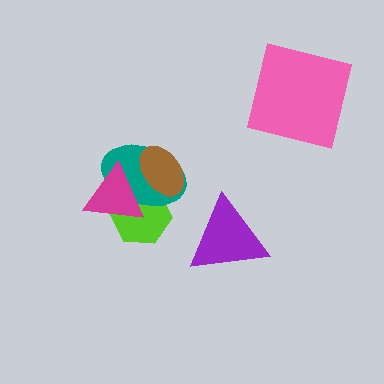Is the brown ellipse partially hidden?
Yes, it is partially covered by another shape.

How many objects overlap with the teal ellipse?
3 objects overlap with the teal ellipse.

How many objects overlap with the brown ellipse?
3 objects overlap with the brown ellipse.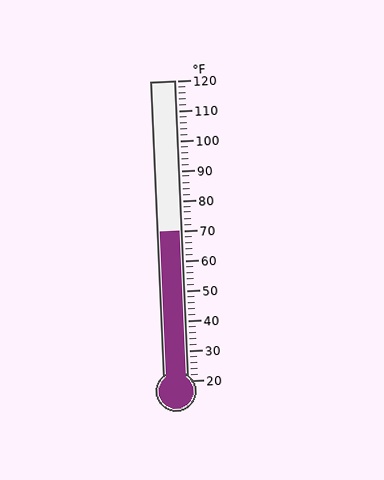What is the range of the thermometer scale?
The thermometer scale ranges from 20°F to 120°F.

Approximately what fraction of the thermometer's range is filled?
The thermometer is filled to approximately 50% of its range.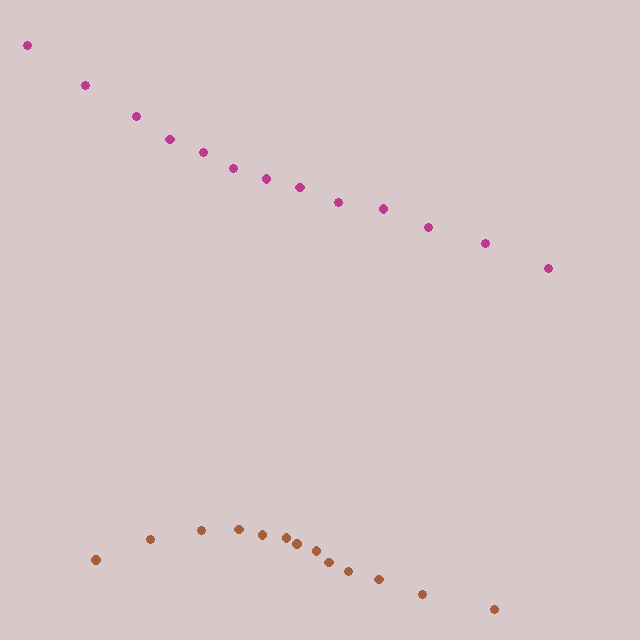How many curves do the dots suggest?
There are 2 distinct paths.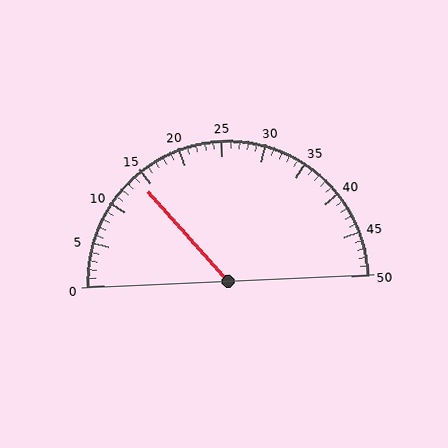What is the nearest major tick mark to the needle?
The nearest major tick mark is 15.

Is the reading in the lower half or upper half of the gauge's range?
The reading is in the lower half of the range (0 to 50).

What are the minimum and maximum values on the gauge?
The gauge ranges from 0 to 50.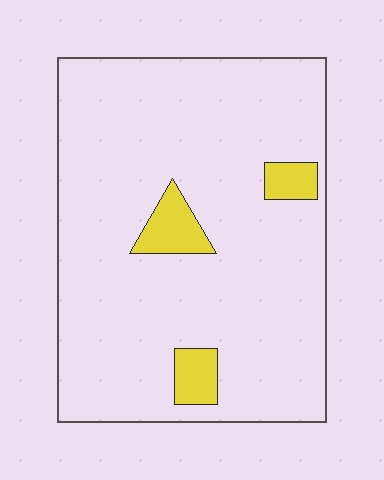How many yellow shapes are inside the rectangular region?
3.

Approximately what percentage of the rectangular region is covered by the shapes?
Approximately 10%.